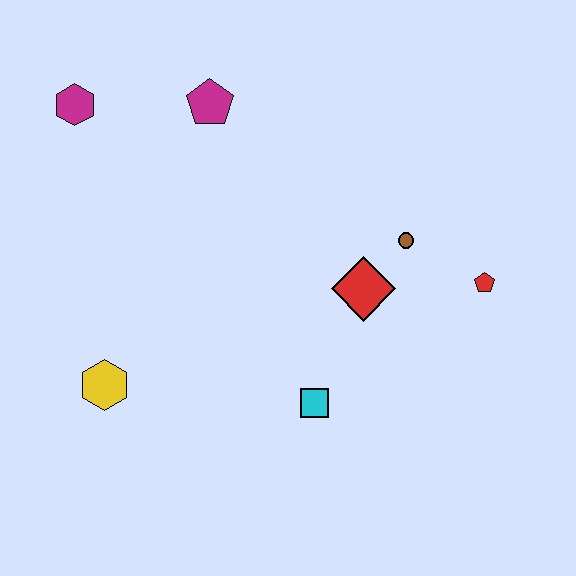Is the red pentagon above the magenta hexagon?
No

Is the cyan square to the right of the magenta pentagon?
Yes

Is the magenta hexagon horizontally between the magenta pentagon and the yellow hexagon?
No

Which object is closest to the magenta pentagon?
The magenta hexagon is closest to the magenta pentagon.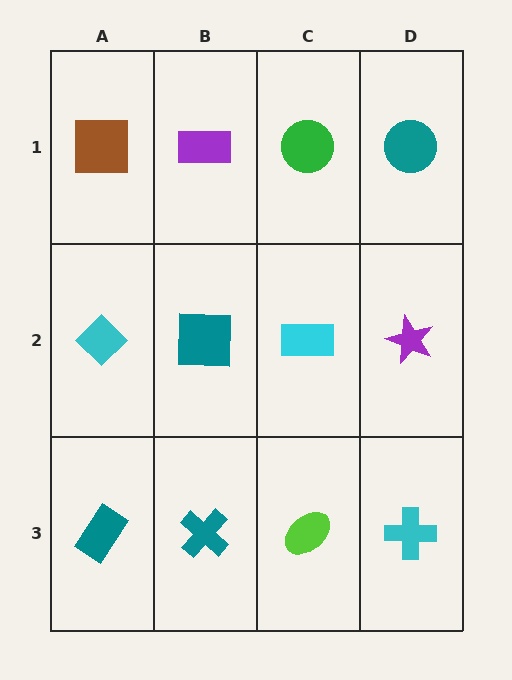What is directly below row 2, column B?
A teal cross.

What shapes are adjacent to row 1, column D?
A purple star (row 2, column D), a green circle (row 1, column C).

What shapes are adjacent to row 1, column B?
A teal square (row 2, column B), a brown square (row 1, column A), a green circle (row 1, column C).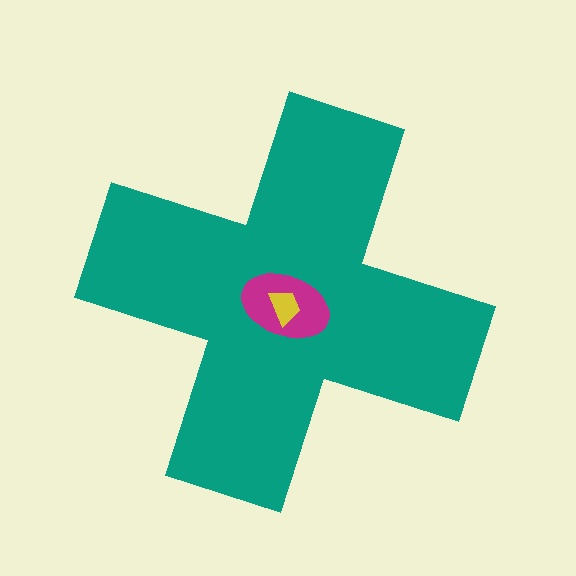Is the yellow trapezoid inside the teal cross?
Yes.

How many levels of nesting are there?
3.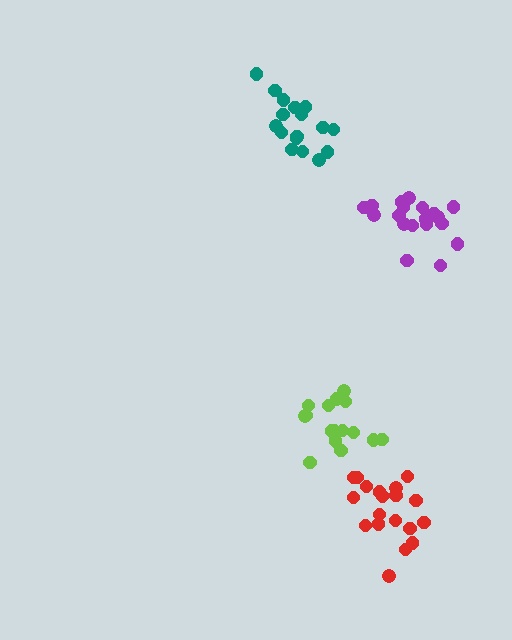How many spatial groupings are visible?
There are 4 spatial groupings.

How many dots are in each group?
Group 1: 16 dots, Group 2: 17 dots, Group 3: 19 dots, Group 4: 19 dots (71 total).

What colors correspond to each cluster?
The clusters are colored: lime, teal, red, purple.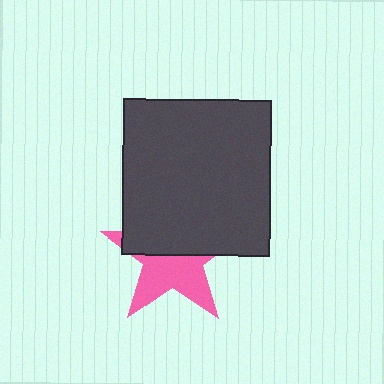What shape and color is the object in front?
The object in front is a dark gray rectangle.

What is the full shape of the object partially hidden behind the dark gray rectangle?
The partially hidden object is a pink star.